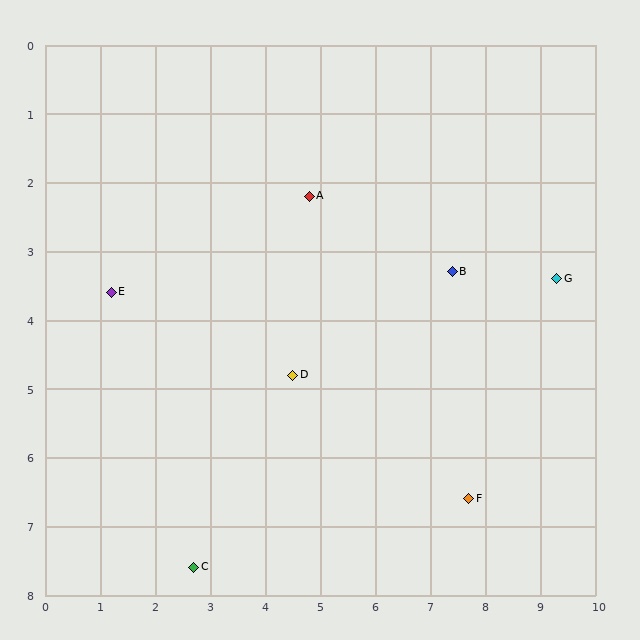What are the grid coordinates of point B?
Point B is at approximately (7.4, 3.3).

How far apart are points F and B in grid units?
Points F and B are about 3.3 grid units apart.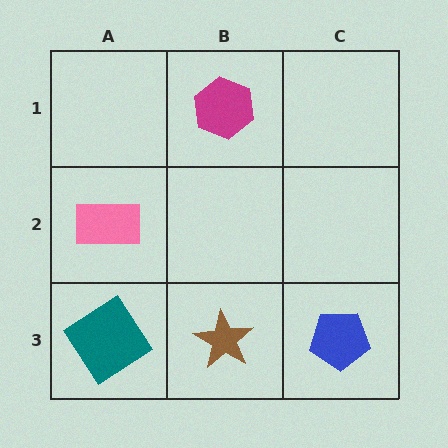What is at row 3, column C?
A blue pentagon.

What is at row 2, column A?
A pink rectangle.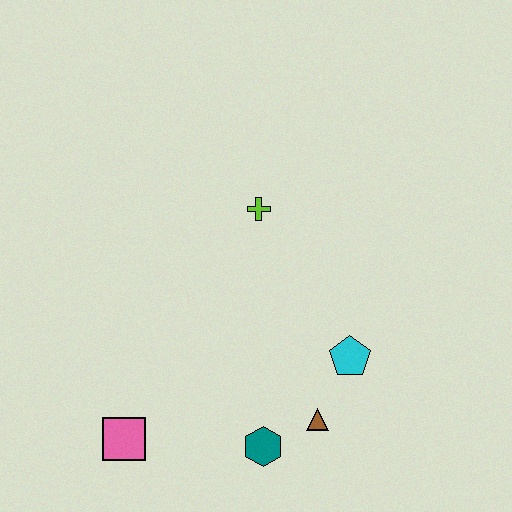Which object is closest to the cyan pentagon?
The brown triangle is closest to the cyan pentagon.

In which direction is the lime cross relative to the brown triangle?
The lime cross is above the brown triangle.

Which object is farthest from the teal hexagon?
The lime cross is farthest from the teal hexagon.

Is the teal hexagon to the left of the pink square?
No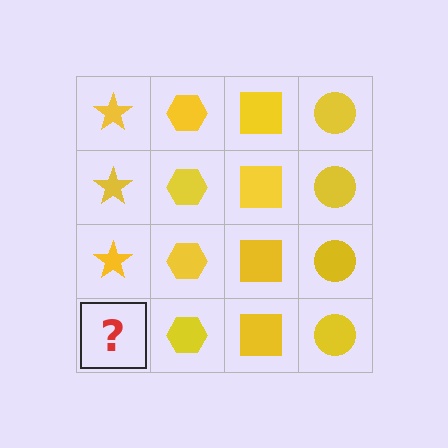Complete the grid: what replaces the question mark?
The question mark should be replaced with a yellow star.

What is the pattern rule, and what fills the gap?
The rule is that each column has a consistent shape. The gap should be filled with a yellow star.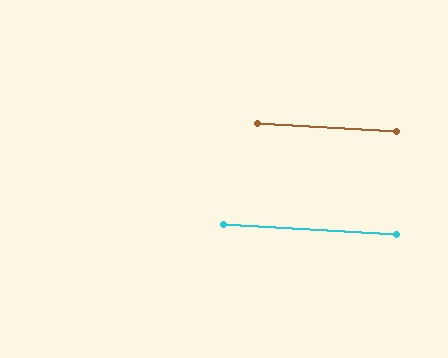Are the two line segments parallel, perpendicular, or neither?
Parallel — their directions differ by only 0.1°.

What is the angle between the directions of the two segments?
Approximately 0 degrees.